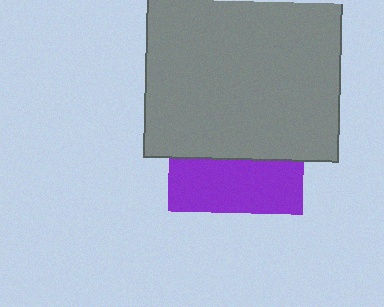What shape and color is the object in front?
The object in front is a gray square.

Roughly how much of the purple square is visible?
A small part of it is visible (roughly 39%).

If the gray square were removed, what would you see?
You would see the complete purple square.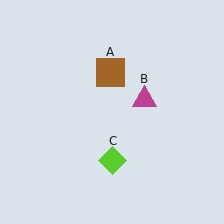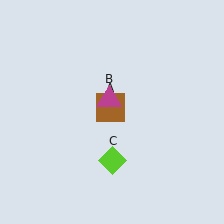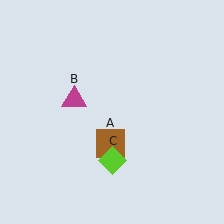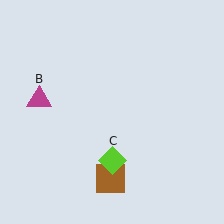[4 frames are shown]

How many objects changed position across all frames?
2 objects changed position: brown square (object A), magenta triangle (object B).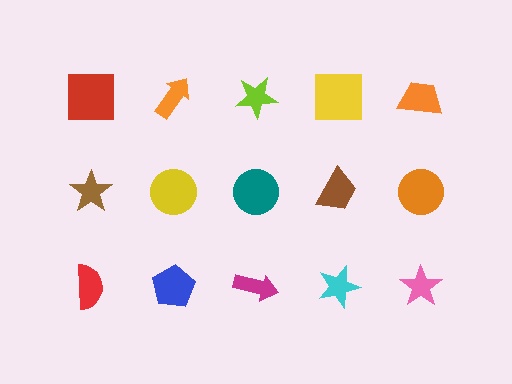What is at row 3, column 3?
A magenta arrow.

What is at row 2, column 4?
A brown trapezoid.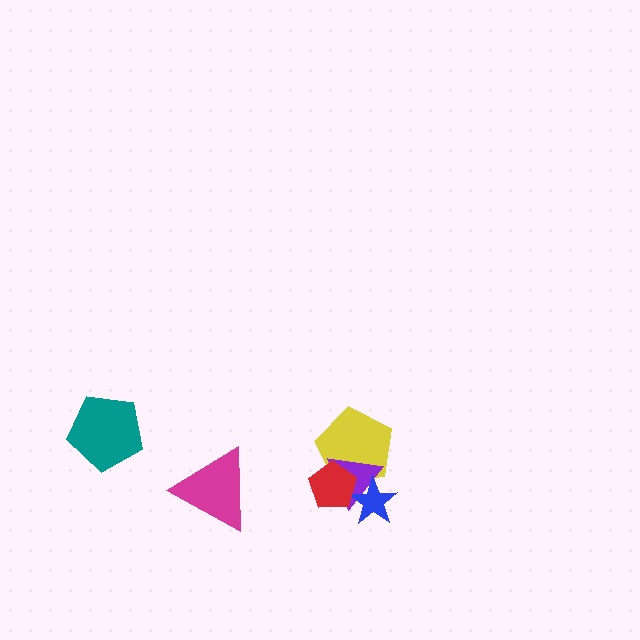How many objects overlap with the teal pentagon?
0 objects overlap with the teal pentagon.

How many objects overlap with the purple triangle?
3 objects overlap with the purple triangle.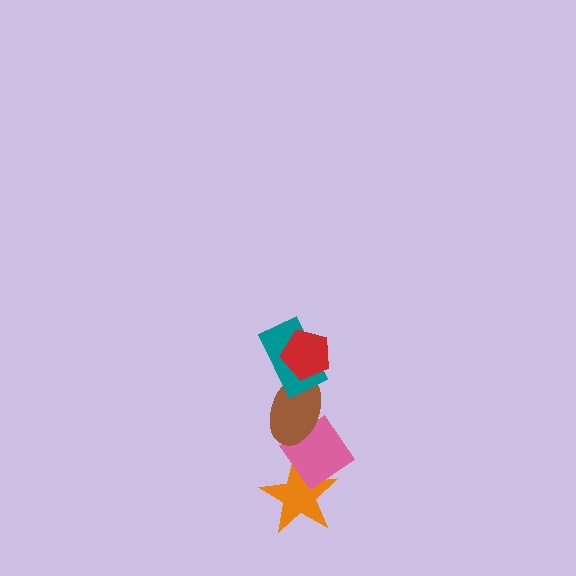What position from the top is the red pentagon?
The red pentagon is 1st from the top.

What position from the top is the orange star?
The orange star is 5th from the top.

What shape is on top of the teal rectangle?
The red pentagon is on top of the teal rectangle.